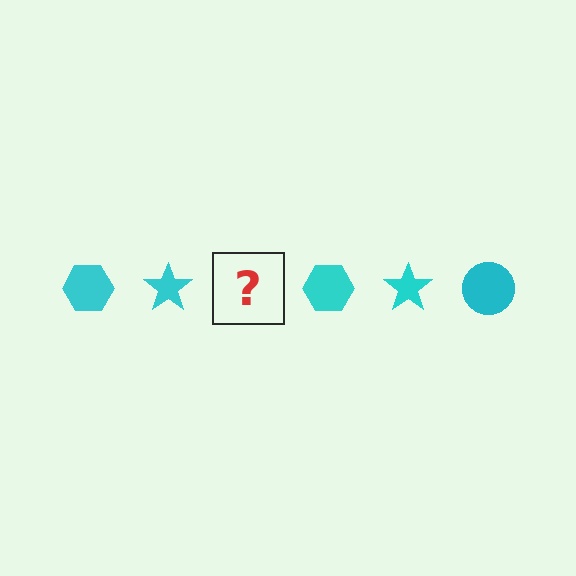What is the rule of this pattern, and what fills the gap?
The rule is that the pattern cycles through hexagon, star, circle shapes in cyan. The gap should be filled with a cyan circle.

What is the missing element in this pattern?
The missing element is a cyan circle.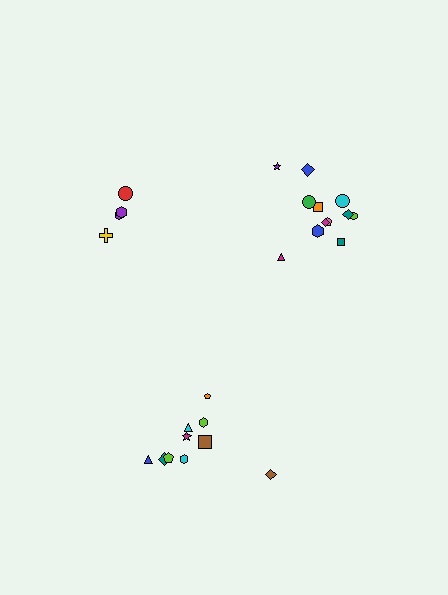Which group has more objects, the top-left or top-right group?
The top-right group.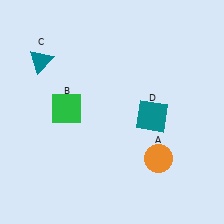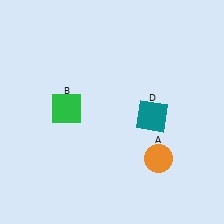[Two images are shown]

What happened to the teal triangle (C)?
The teal triangle (C) was removed in Image 2. It was in the top-left area of Image 1.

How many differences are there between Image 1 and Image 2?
There is 1 difference between the two images.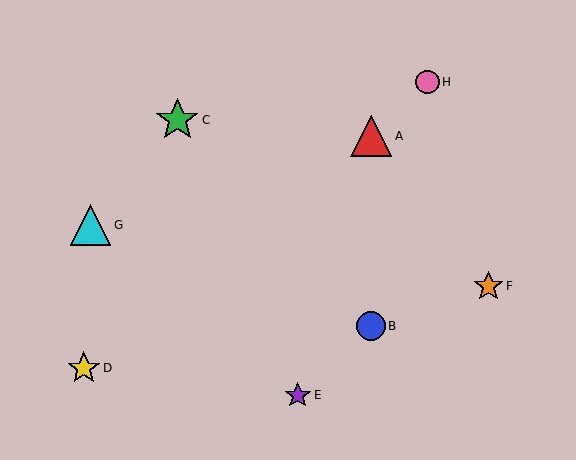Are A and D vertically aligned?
No, A is at x≈371 and D is at x≈84.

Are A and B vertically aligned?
Yes, both are at x≈371.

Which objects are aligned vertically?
Objects A, B are aligned vertically.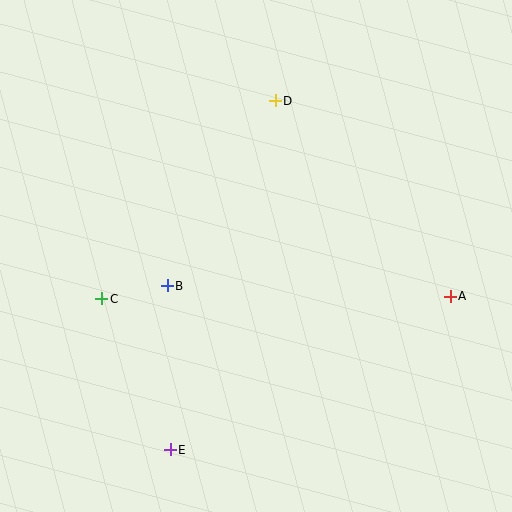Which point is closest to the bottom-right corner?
Point A is closest to the bottom-right corner.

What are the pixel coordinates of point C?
Point C is at (102, 299).